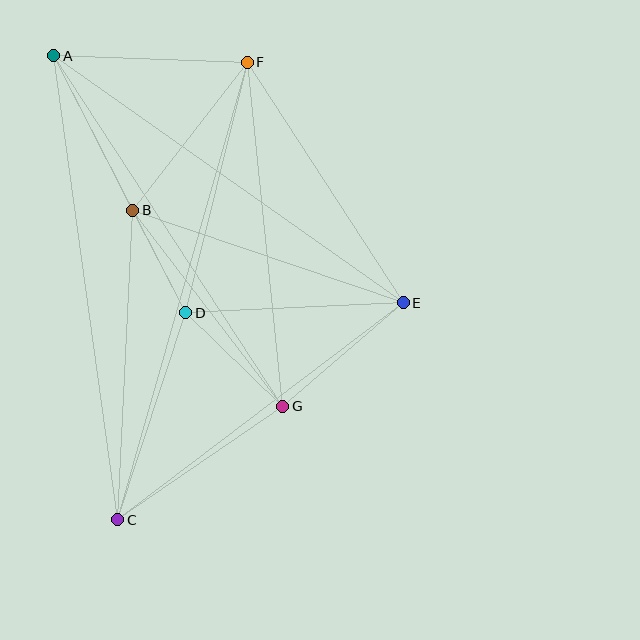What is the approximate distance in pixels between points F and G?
The distance between F and G is approximately 346 pixels.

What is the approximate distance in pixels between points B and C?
The distance between B and C is approximately 310 pixels.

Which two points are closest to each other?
Points B and D are closest to each other.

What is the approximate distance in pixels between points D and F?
The distance between D and F is approximately 258 pixels.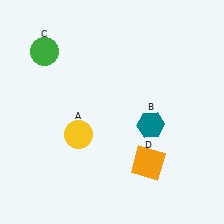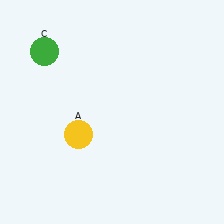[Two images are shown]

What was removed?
The teal hexagon (B), the orange square (D) were removed in Image 2.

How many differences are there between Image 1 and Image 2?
There are 2 differences between the two images.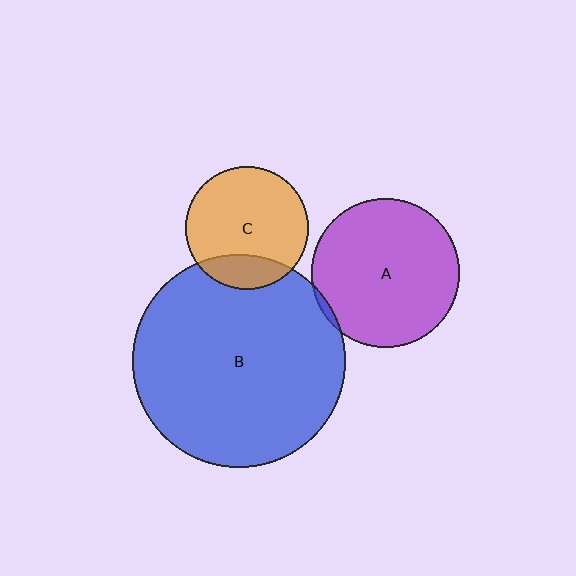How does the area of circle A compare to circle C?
Approximately 1.4 times.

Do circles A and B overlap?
Yes.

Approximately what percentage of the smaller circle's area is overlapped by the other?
Approximately 5%.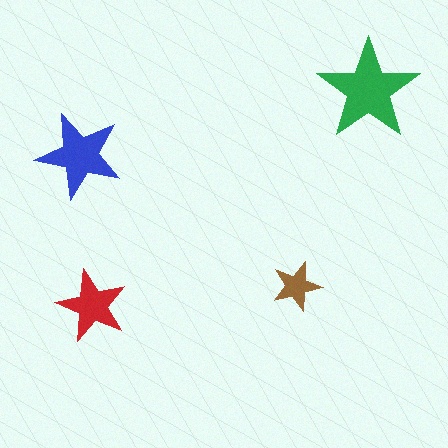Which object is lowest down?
The red star is bottommost.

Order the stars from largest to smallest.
the green one, the blue one, the red one, the brown one.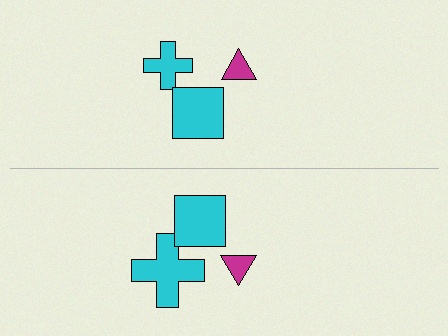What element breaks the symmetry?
The cyan cross on the bottom side has a different size than its mirror counterpart.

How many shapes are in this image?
There are 6 shapes in this image.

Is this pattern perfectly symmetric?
No, the pattern is not perfectly symmetric. The cyan cross on the bottom side has a different size than its mirror counterpart.